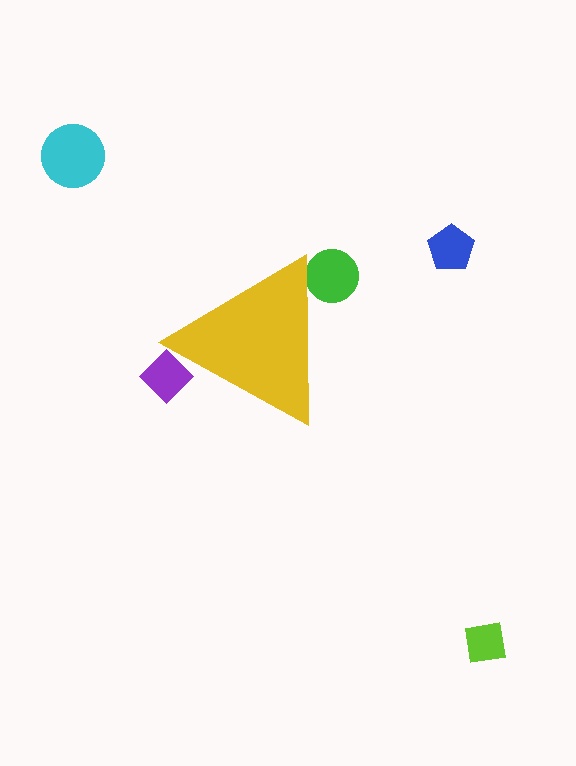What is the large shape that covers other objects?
A yellow triangle.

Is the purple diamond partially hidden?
Yes, the purple diamond is partially hidden behind the yellow triangle.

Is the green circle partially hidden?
Yes, the green circle is partially hidden behind the yellow triangle.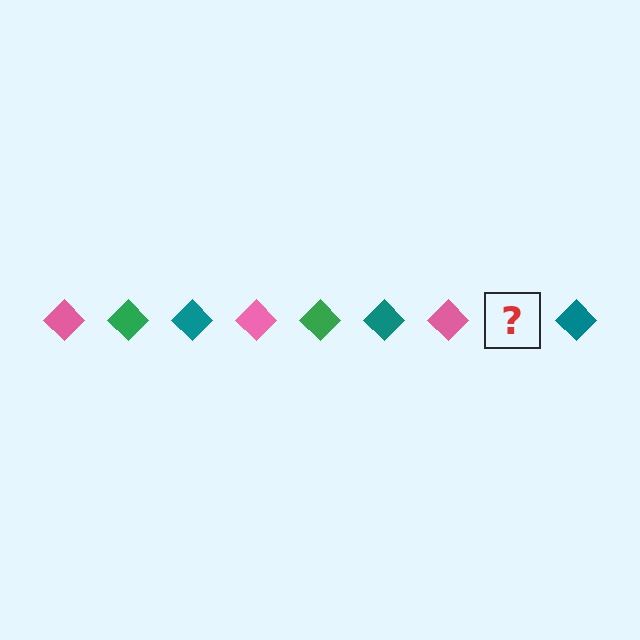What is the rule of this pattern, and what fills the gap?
The rule is that the pattern cycles through pink, green, teal diamonds. The gap should be filled with a green diamond.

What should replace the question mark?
The question mark should be replaced with a green diamond.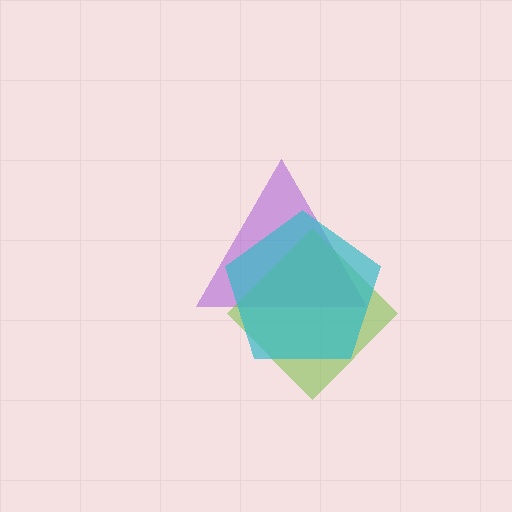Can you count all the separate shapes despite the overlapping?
Yes, there are 3 separate shapes.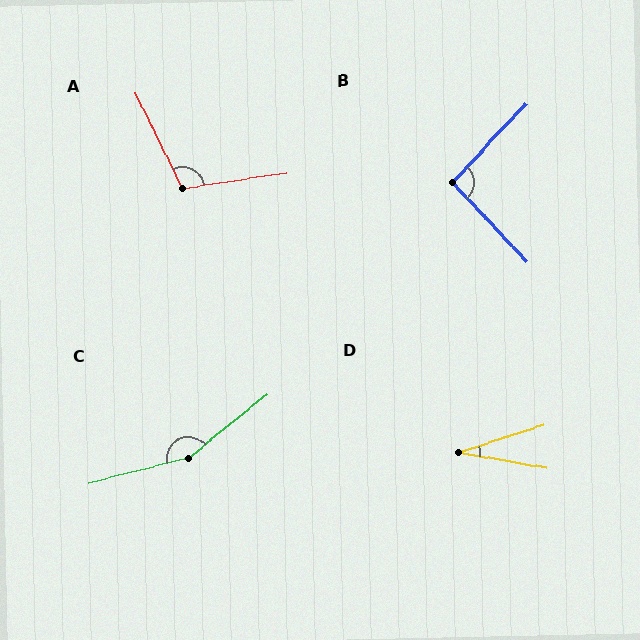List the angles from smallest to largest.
D (27°), B (94°), A (107°), C (156°).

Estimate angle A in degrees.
Approximately 107 degrees.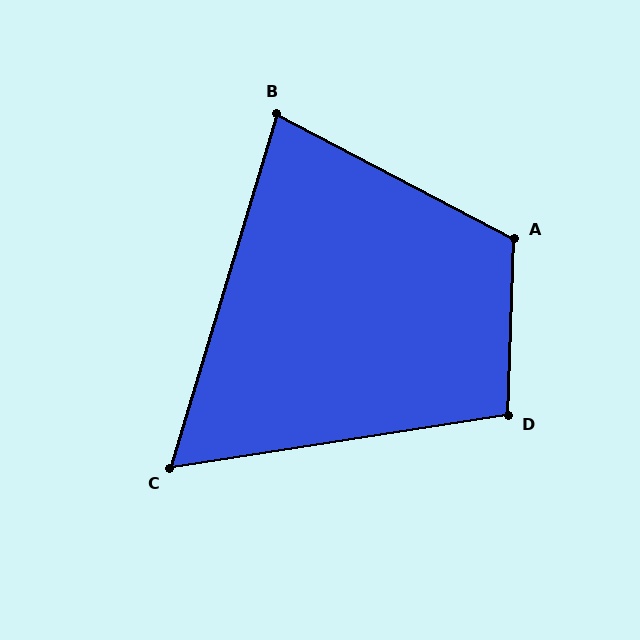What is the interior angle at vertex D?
Approximately 101 degrees (obtuse).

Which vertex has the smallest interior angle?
C, at approximately 64 degrees.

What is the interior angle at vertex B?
Approximately 79 degrees (acute).